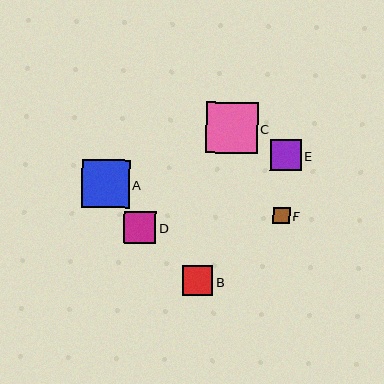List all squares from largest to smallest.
From largest to smallest: C, A, D, B, E, F.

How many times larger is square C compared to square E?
Square C is approximately 1.7 times the size of square E.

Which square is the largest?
Square C is the largest with a size of approximately 51 pixels.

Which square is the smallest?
Square F is the smallest with a size of approximately 16 pixels.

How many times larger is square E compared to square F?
Square E is approximately 1.9 times the size of square F.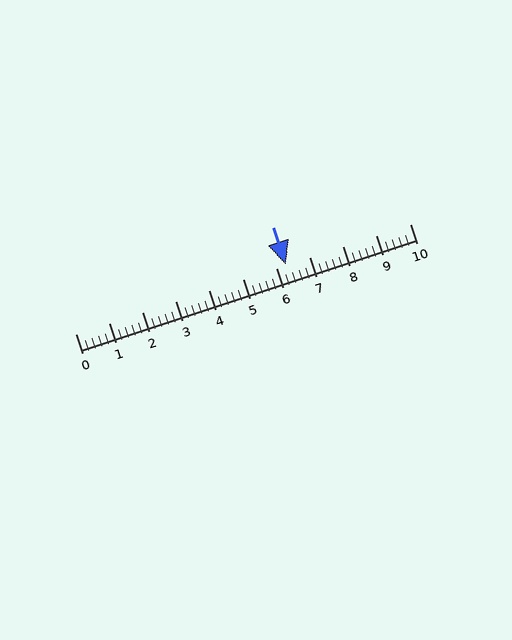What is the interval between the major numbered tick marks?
The major tick marks are spaced 1 units apart.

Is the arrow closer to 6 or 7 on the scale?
The arrow is closer to 6.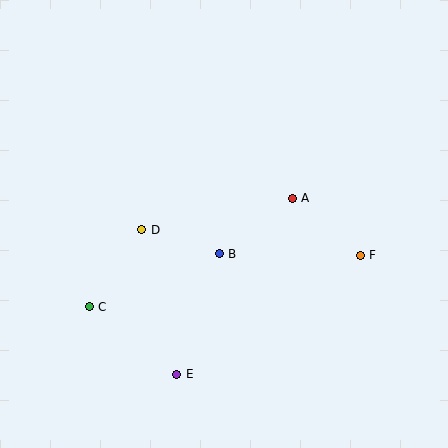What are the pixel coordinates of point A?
Point A is at (292, 198).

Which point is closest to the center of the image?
Point B at (219, 254) is closest to the center.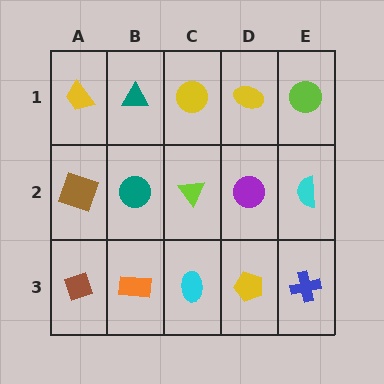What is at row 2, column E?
A cyan semicircle.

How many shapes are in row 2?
5 shapes.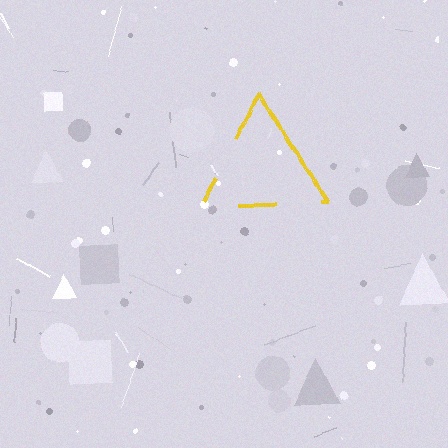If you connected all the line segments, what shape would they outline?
They would outline a triangle.